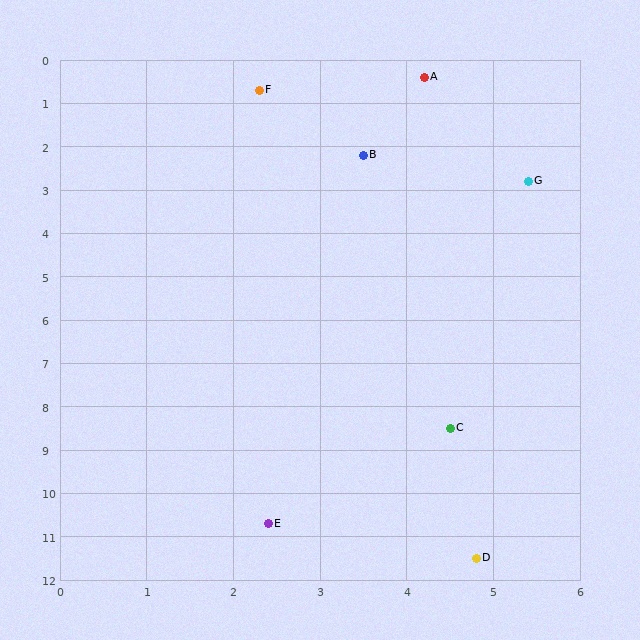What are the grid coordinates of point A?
Point A is at approximately (4.2, 0.4).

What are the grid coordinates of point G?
Point G is at approximately (5.4, 2.8).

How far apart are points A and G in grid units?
Points A and G are about 2.7 grid units apart.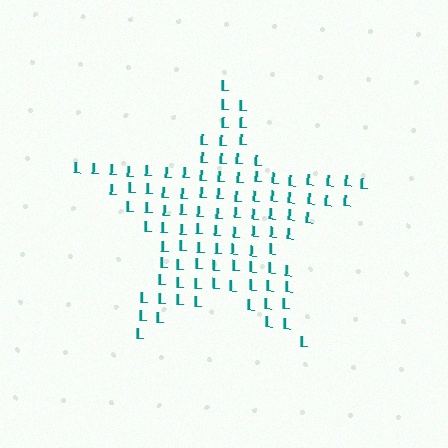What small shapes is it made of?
It is made of small letter L's.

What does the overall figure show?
The overall figure shows a star.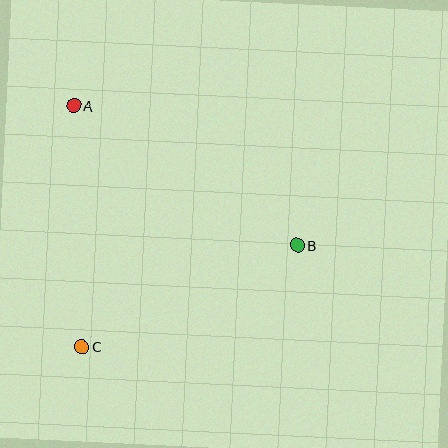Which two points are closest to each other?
Points B and C are closest to each other.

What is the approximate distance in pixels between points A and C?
The distance between A and C is approximately 241 pixels.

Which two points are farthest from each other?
Points A and B are farthest from each other.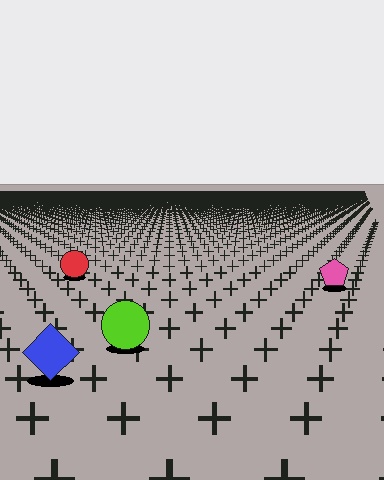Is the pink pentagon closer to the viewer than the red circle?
Yes. The pink pentagon is closer — you can tell from the texture gradient: the ground texture is coarser near it.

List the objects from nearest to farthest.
From nearest to farthest: the blue diamond, the lime circle, the pink pentagon, the red circle.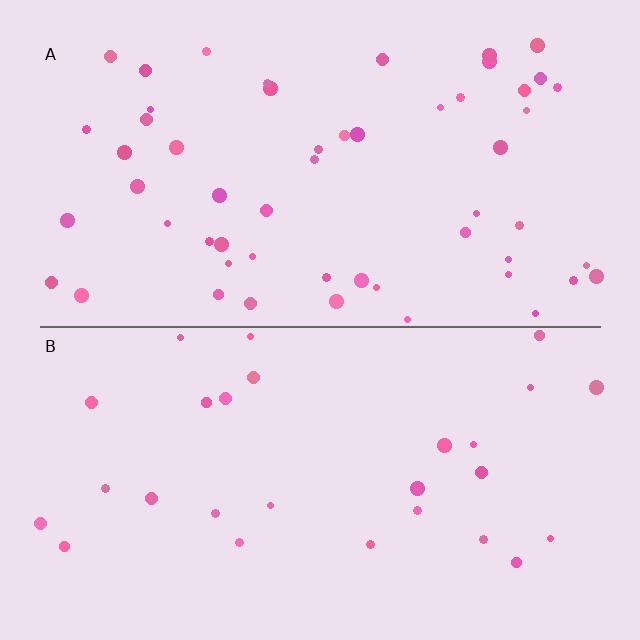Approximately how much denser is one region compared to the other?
Approximately 2.0× — region A over region B.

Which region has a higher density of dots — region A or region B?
A (the top).